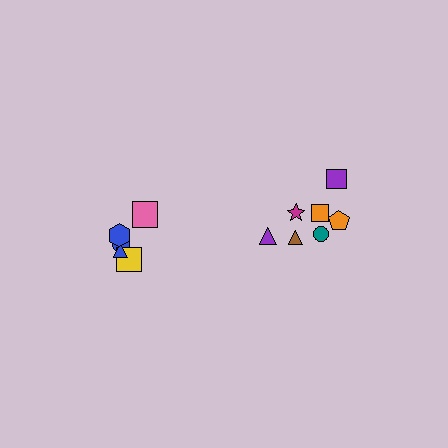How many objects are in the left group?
There are 5 objects.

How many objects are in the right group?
There are 7 objects.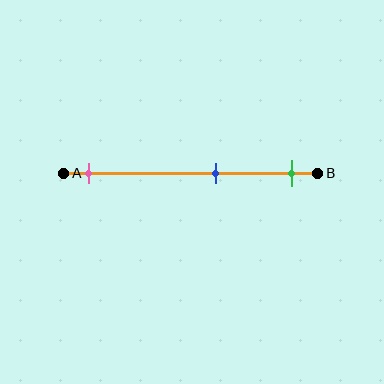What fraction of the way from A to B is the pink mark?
The pink mark is approximately 10% (0.1) of the way from A to B.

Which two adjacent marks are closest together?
The blue and green marks are the closest adjacent pair.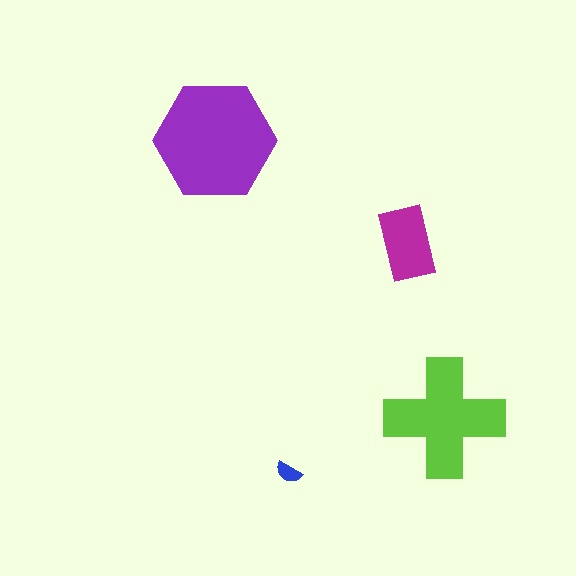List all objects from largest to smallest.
The purple hexagon, the lime cross, the magenta rectangle, the blue semicircle.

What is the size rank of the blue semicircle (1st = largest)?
4th.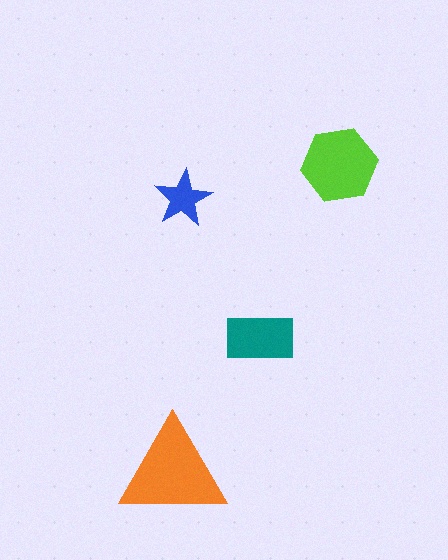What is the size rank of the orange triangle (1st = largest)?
1st.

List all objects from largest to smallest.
The orange triangle, the lime hexagon, the teal rectangle, the blue star.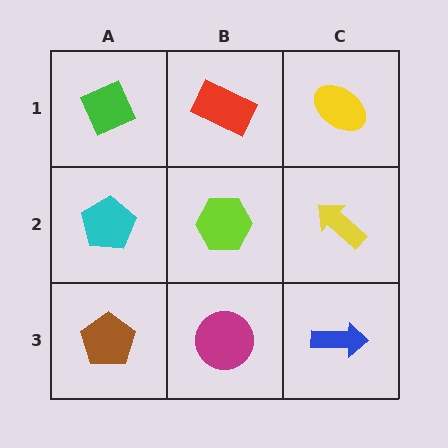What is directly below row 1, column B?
A lime hexagon.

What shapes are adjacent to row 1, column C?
A yellow arrow (row 2, column C), a red rectangle (row 1, column B).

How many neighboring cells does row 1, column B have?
3.